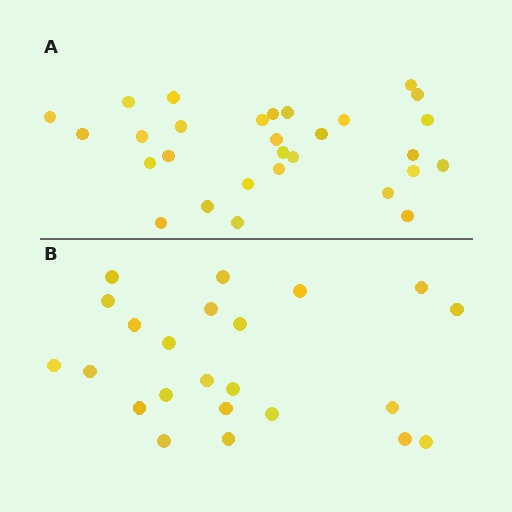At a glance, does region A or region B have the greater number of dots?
Region A (the top region) has more dots.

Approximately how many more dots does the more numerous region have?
Region A has about 6 more dots than region B.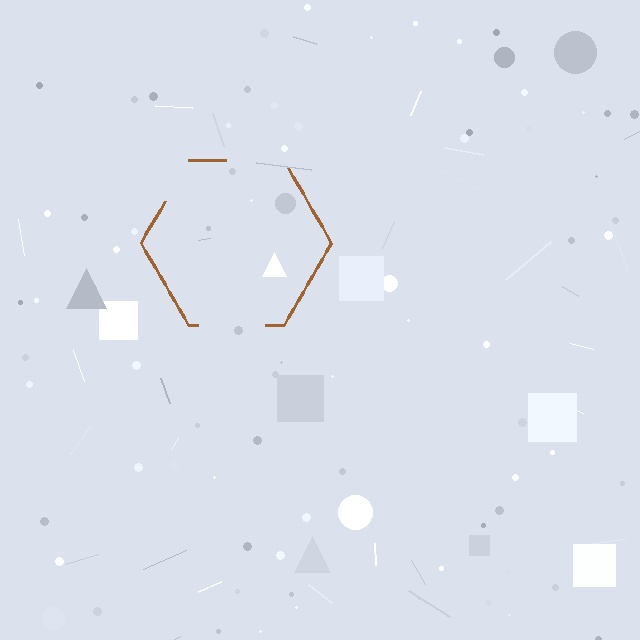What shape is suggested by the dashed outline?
The dashed outline suggests a hexagon.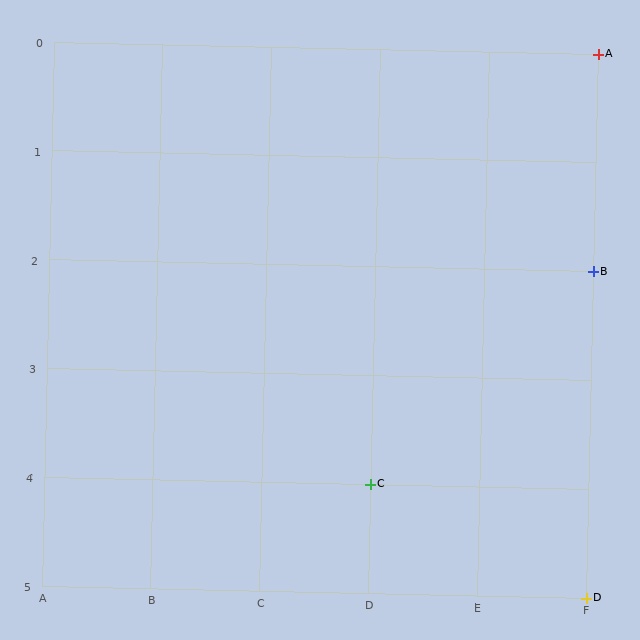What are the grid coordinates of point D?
Point D is at grid coordinates (F, 5).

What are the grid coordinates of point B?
Point B is at grid coordinates (F, 2).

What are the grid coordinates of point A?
Point A is at grid coordinates (F, 0).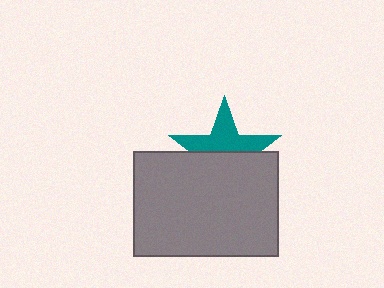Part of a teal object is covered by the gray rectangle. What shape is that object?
It is a star.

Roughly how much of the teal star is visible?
About half of it is visible (roughly 49%).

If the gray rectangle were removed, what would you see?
You would see the complete teal star.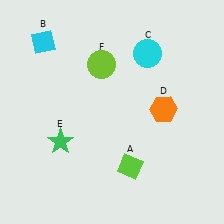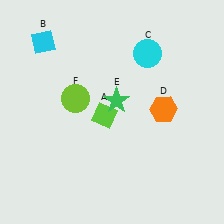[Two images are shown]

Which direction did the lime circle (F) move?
The lime circle (F) moved down.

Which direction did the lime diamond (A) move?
The lime diamond (A) moved up.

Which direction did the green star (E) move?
The green star (E) moved right.